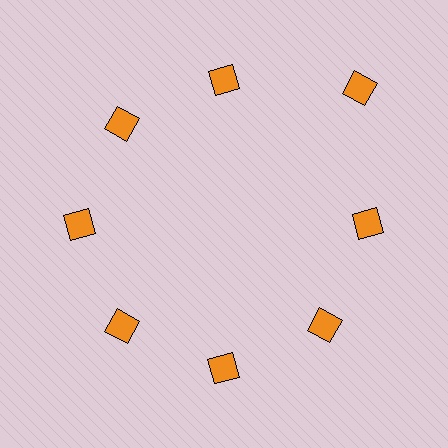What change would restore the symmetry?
The symmetry would be restored by moving it inward, back onto the ring so that all 8 diamonds sit at equal angles and equal distance from the center.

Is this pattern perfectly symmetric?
No. The 8 orange diamonds are arranged in a ring, but one element near the 2 o'clock position is pushed outward from the center, breaking the 8-fold rotational symmetry.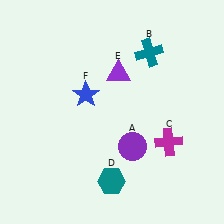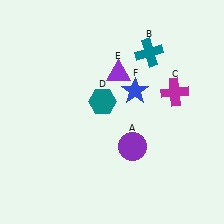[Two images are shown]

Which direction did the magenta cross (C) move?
The magenta cross (C) moved up.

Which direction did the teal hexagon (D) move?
The teal hexagon (D) moved up.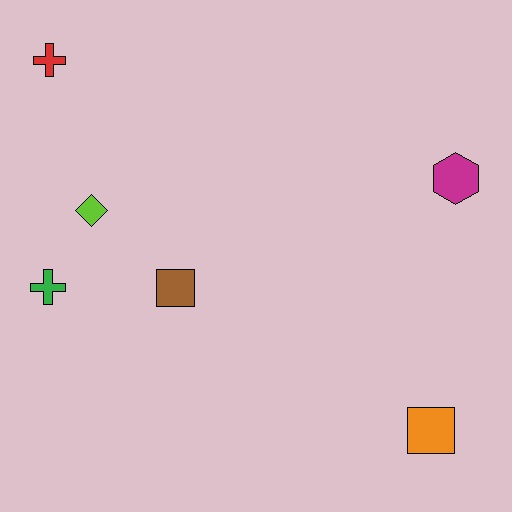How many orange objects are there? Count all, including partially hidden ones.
There is 1 orange object.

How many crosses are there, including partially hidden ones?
There are 2 crosses.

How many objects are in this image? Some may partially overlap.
There are 6 objects.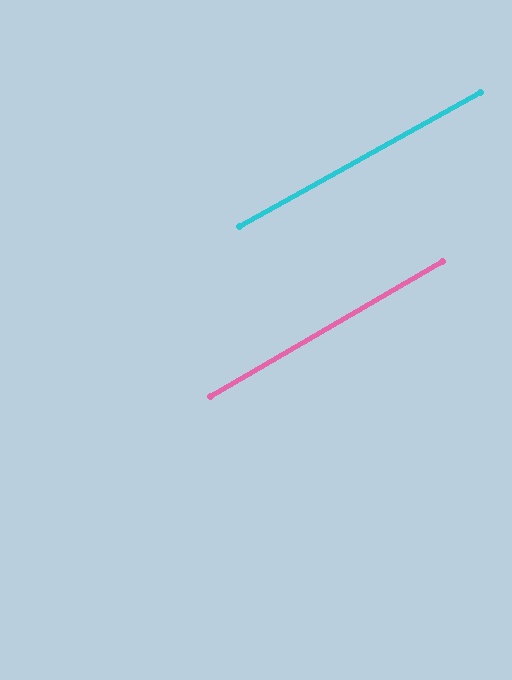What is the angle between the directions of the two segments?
Approximately 1 degree.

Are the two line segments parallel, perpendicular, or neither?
Parallel — their directions differ by only 1.2°.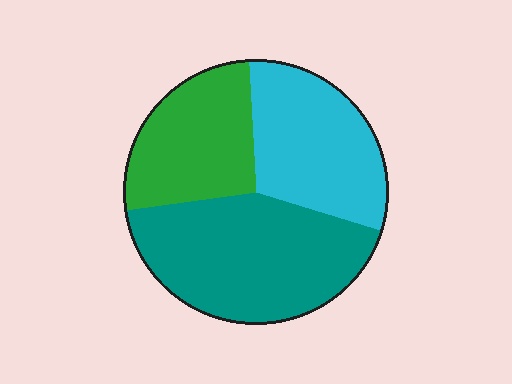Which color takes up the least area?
Green, at roughly 25%.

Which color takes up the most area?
Teal, at roughly 45%.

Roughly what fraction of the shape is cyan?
Cyan takes up between a quarter and a half of the shape.